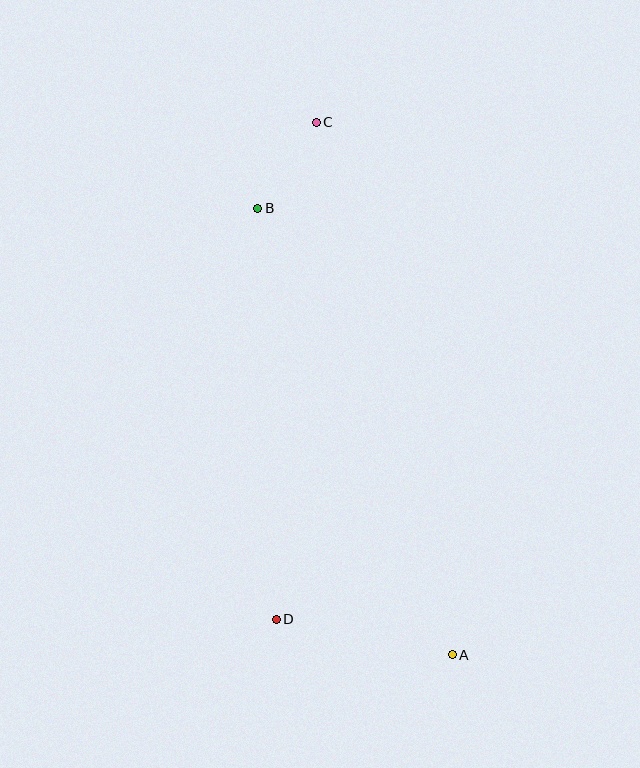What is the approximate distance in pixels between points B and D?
The distance between B and D is approximately 411 pixels.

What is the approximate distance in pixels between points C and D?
The distance between C and D is approximately 499 pixels.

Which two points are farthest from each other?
Points A and C are farthest from each other.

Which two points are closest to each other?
Points B and C are closest to each other.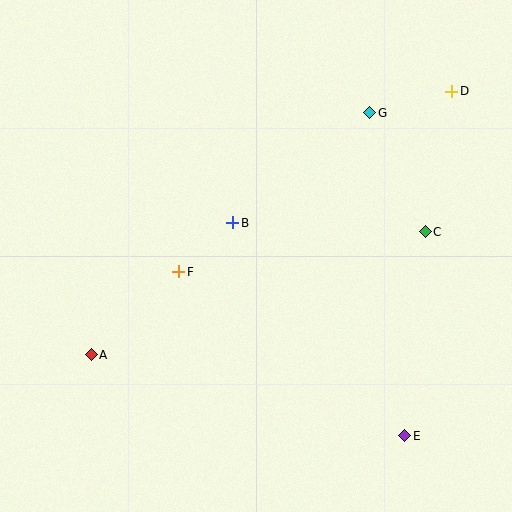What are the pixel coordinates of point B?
Point B is at (233, 223).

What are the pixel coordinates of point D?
Point D is at (452, 91).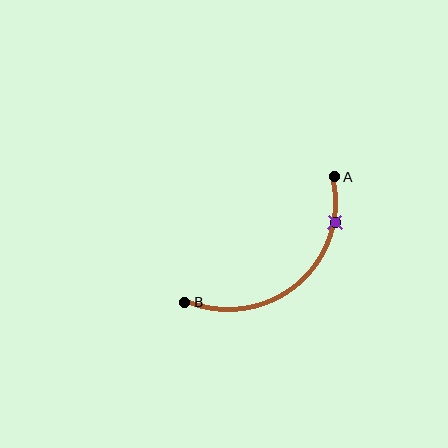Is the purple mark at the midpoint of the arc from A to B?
No. The purple mark lies on the arc but is closer to endpoint A. The arc midpoint would be at the point on the curve equidistant along the arc from both A and B.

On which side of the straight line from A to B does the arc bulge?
The arc bulges below and to the right of the straight line connecting A and B.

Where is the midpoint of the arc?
The arc midpoint is the point on the curve farthest from the straight line joining A and B. It sits below and to the right of that line.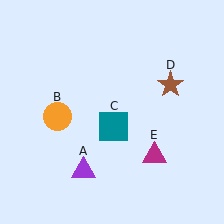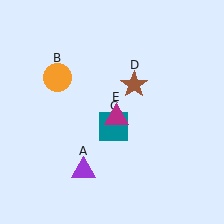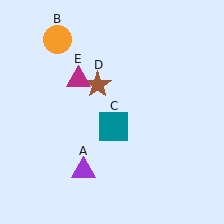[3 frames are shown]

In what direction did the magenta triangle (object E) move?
The magenta triangle (object E) moved up and to the left.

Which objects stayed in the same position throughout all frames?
Purple triangle (object A) and teal square (object C) remained stationary.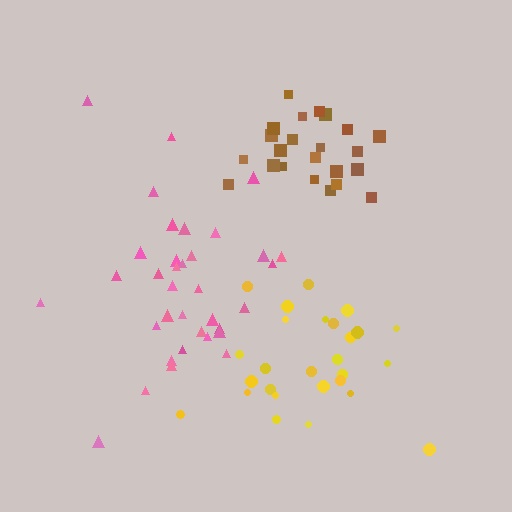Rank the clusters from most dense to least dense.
brown, yellow, pink.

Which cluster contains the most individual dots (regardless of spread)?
Pink (35).